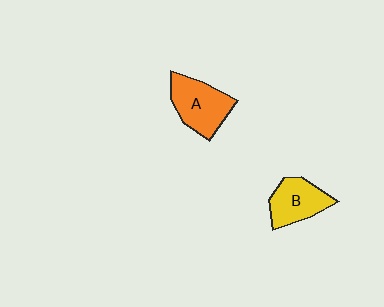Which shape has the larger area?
Shape A (orange).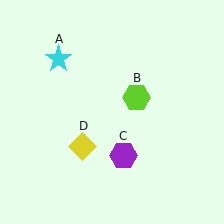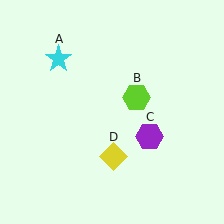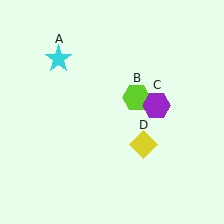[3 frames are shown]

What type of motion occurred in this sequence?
The purple hexagon (object C), yellow diamond (object D) rotated counterclockwise around the center of the scene.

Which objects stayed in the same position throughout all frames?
Cyan star (object A) and lime hexagon (object B) remained stationary.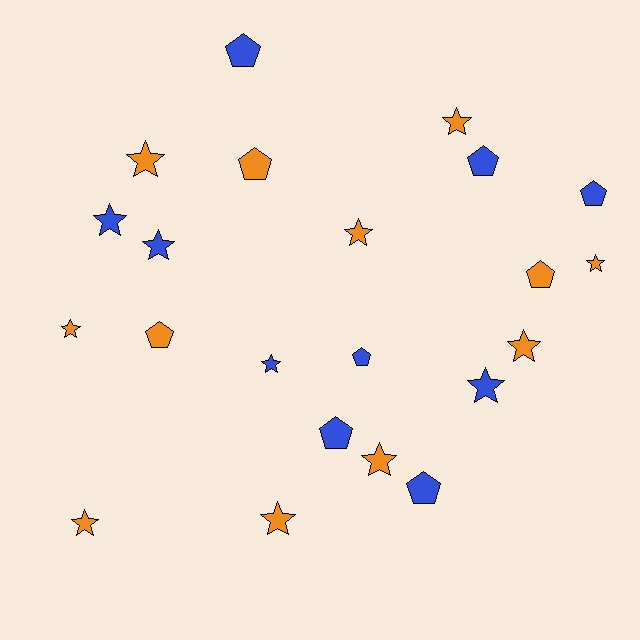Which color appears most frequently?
Orange, with 12 objects.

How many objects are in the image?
There are 22 objects.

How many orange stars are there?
There are 9 orange stars.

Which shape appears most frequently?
Star, with 13 objects.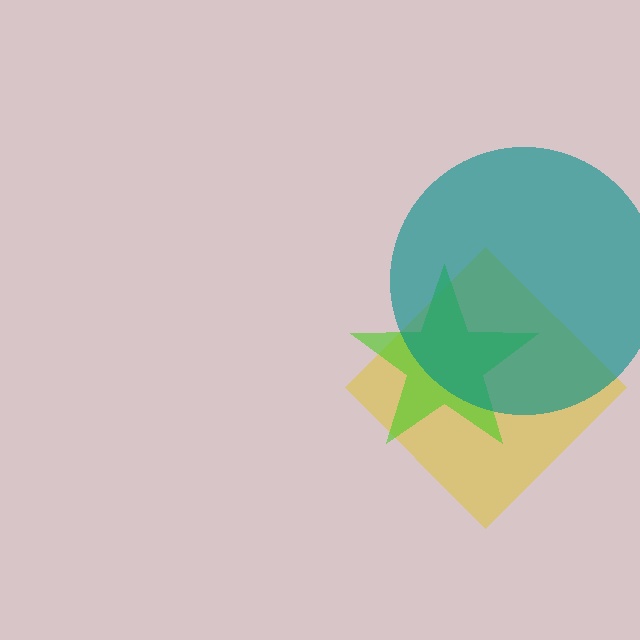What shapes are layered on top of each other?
The layered shapes are: a yellow diamond, a lime star, a teal circle.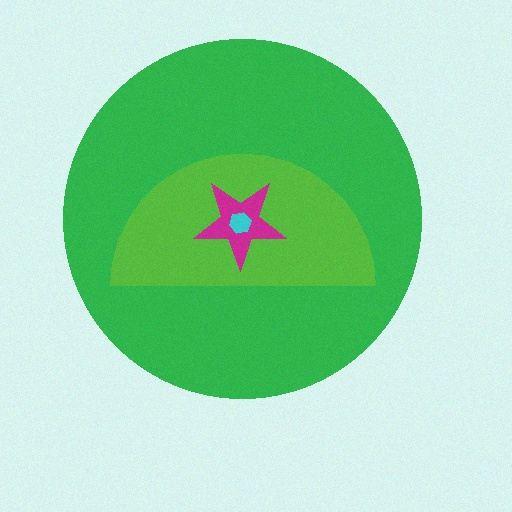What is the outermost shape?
The green circle.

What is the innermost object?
The cyan hexagon.